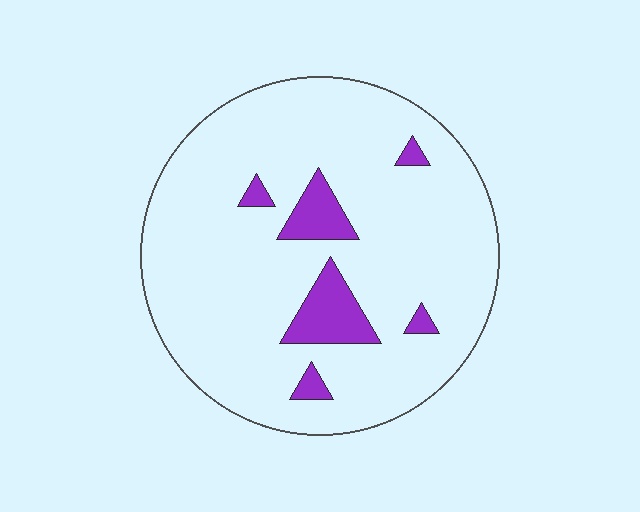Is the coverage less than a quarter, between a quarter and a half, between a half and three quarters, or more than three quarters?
Less than a quarter.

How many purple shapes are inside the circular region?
6.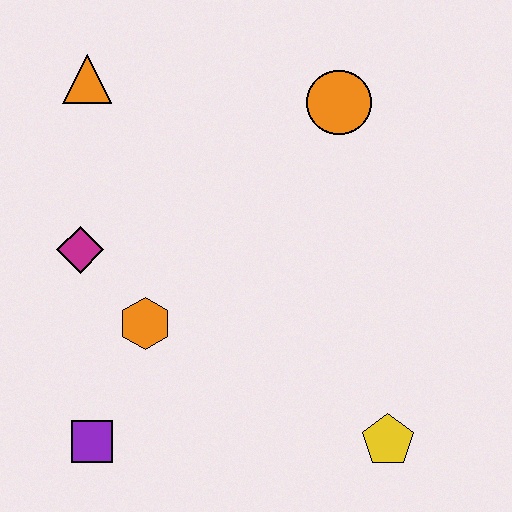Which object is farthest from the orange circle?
The purple square is farthest from the orange circle.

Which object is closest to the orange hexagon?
The magenta diamond is closest to the orange hexagon.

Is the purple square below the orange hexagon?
Yes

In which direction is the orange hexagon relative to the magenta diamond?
The orange hexagon is below the magenta diamond.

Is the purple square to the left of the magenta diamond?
No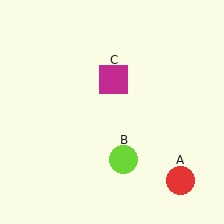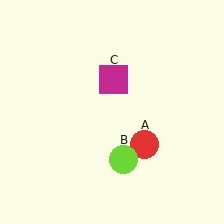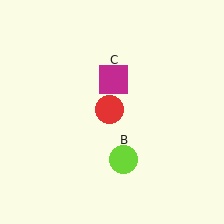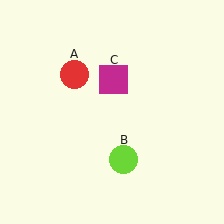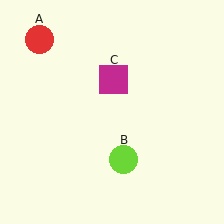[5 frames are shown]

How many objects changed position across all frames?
1 object changed position: red circle (object A).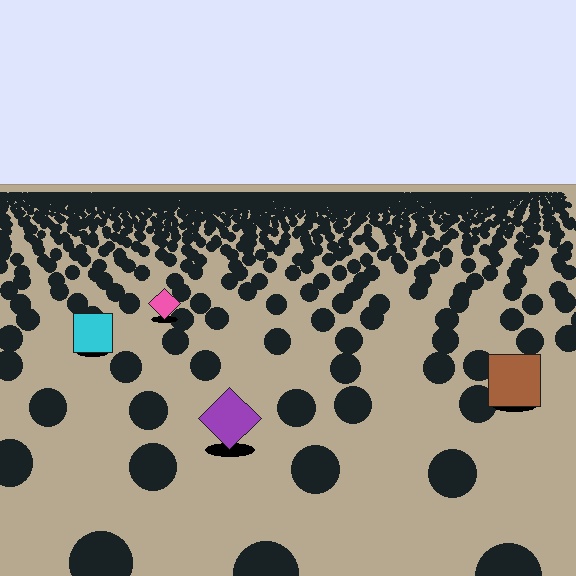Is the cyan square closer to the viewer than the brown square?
No. The brown square is closer — you can tell from the texture gradient: the ground texture is coarser near it.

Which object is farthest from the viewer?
The pink diamond is farthest from the viewer. It appears smaller and the ground texture around it is denser.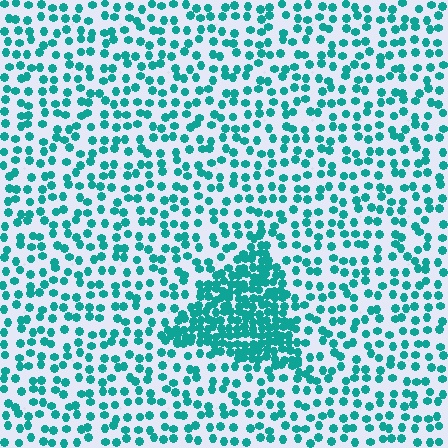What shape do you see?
I see a triangle.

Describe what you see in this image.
The image contains small teal elements arranged at two different densities. A triangle-shaped region is visible where the elements are more densely packed than the surrounding area.